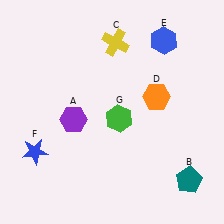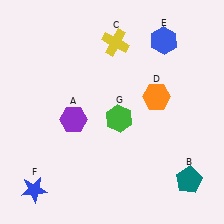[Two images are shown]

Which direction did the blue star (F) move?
The blue star (F) moved down.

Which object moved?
The blue star (F) moved down.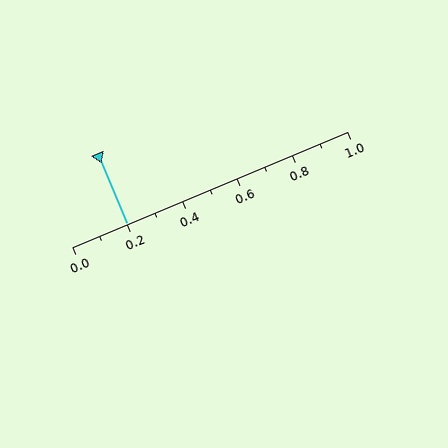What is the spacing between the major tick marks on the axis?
The major ticks are spaced 0.2 apart.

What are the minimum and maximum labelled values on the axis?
The axis runs from 0.0 to 1.0.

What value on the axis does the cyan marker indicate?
The marker indicates approximately 0.2.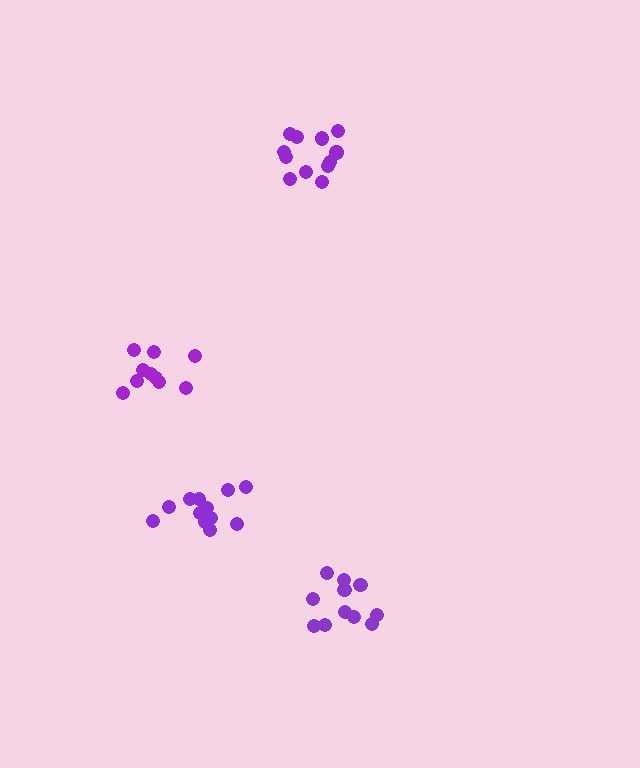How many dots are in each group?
Group 1: 11 dots, Group 2: 10 dots, Group 3: 12 dots, Group 4: 12 dots (45 total).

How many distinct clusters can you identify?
There are 4 distinct clusters.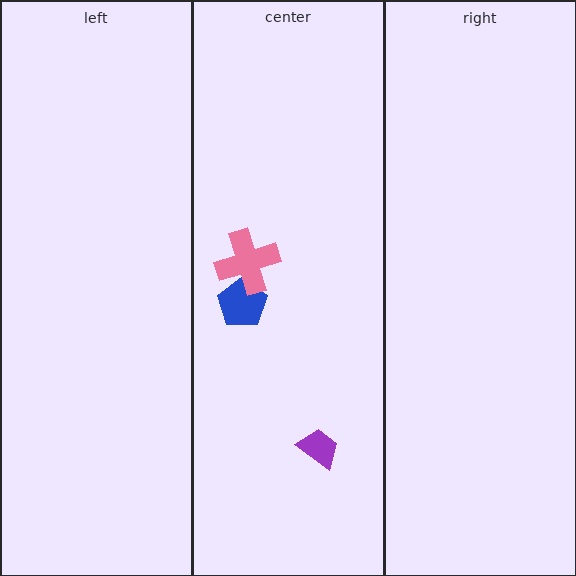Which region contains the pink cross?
The center region.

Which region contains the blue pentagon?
The center region.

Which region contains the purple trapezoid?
The center region.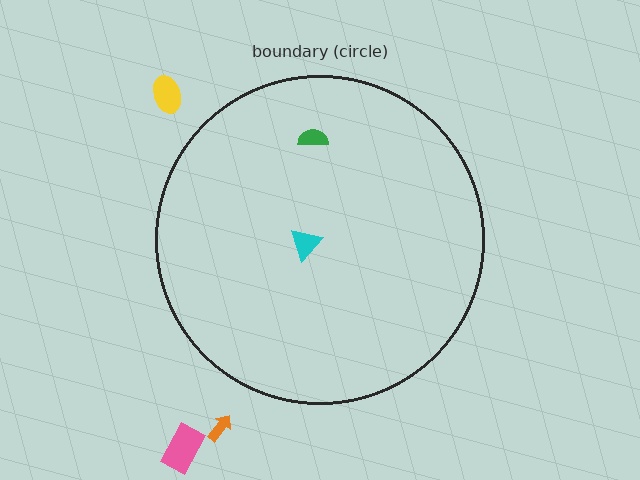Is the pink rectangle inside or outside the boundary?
Outside.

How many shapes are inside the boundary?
2 inside, 3 outside.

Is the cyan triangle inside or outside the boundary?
Inside.